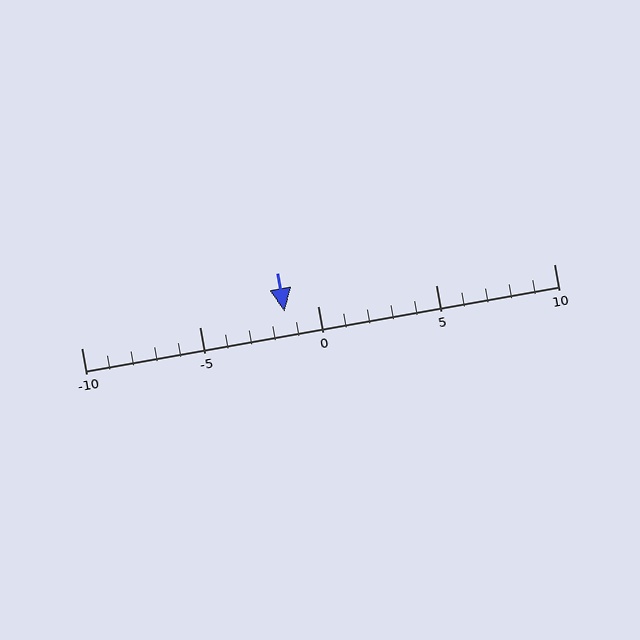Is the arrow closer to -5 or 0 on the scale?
The arrow is closer to 0.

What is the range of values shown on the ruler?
The ruler shows values from -10 to 10.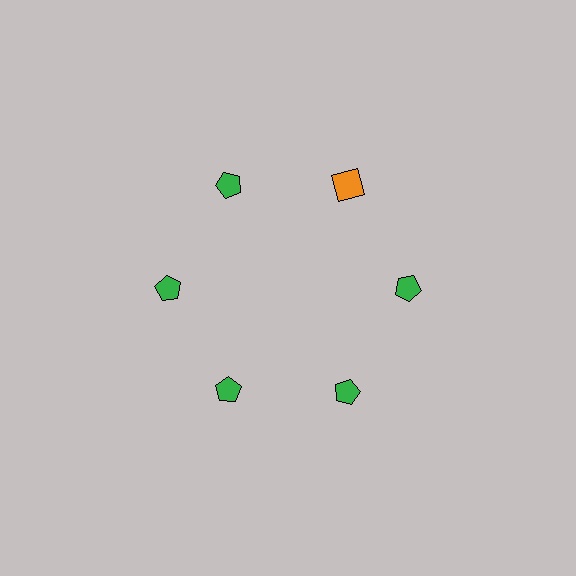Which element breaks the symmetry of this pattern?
The orange square at roughly the 1 o'clock position breaks the symmetry. All other shapes are green pentagons.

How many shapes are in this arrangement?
There are 6 shapes arranged in a ring pattern.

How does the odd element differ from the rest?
It differs in both color (orange instead of green) and shape (square instead of pentagon).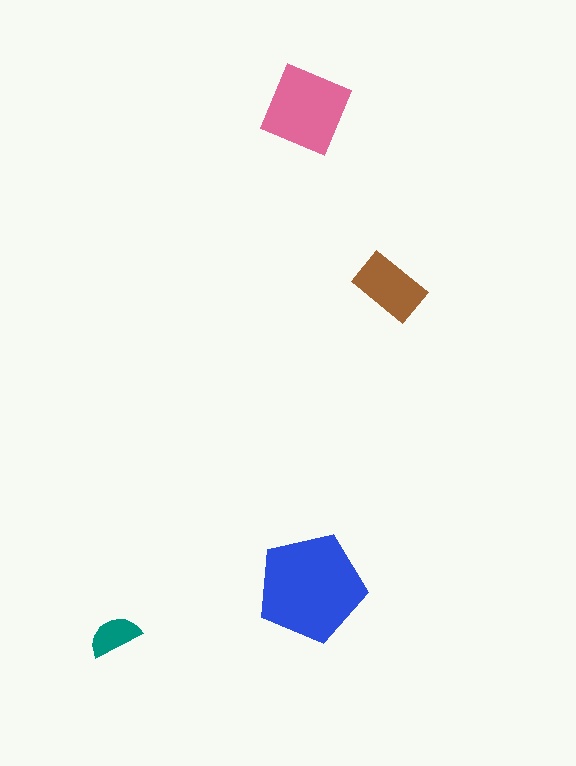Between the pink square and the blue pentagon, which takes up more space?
The blue pentagon.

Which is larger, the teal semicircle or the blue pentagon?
The blue pentagon.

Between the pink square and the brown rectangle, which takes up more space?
The pink square.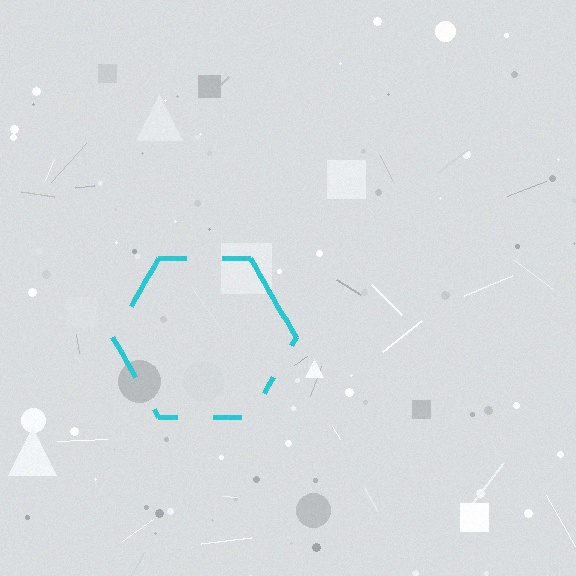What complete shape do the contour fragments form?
The contour fragments form a hexagon.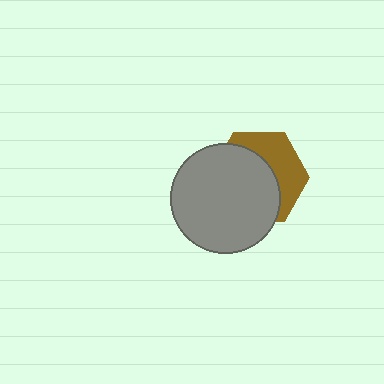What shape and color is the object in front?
The object in front is a gray circle.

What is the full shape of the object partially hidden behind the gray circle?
The partially hidden object is a brown hexagon.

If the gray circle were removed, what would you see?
You would see the complete brown hexagon.